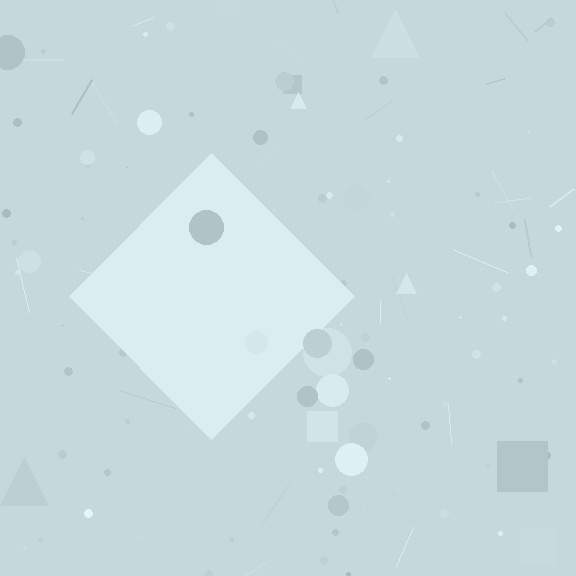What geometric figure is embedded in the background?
A diamond is embedded in the background.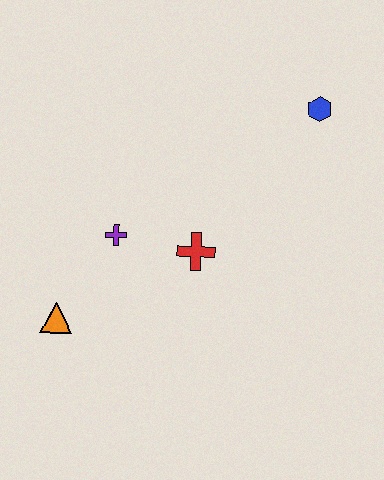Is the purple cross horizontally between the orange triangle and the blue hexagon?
Yes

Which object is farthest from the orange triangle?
The blue hexagon is farthest from the orange triangle.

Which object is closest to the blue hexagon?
The red cross is closest to the blue hexagon.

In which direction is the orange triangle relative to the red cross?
The orange triangle is to the left of the red cross.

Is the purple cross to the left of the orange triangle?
No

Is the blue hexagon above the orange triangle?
Yes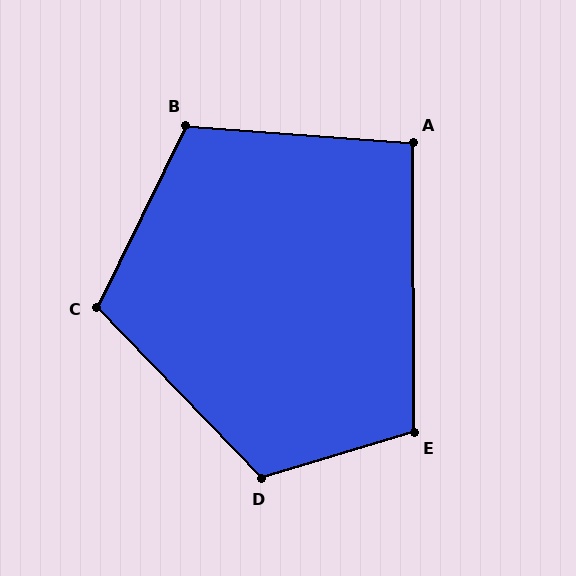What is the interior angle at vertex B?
Approximately 112 degrees (obtuse).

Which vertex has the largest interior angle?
D, at approximately 117 degrees.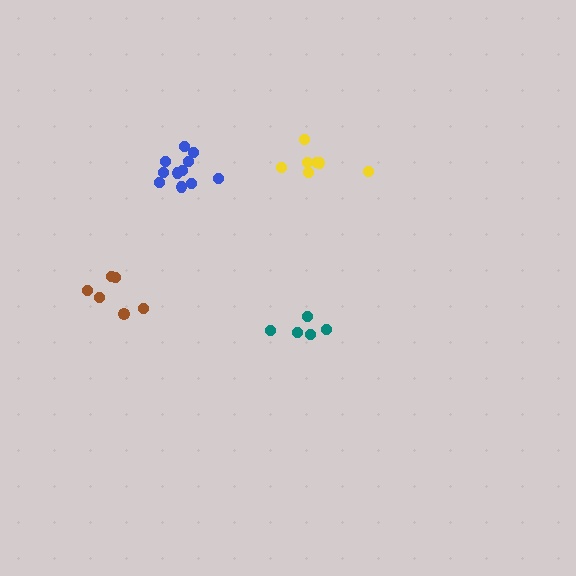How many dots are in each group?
Group 1: 7 dots, Group 2: 5 dots, Group 3: 11 dots, Group 4: 6 dots (29 total).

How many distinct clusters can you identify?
There are 4 distinct clusters.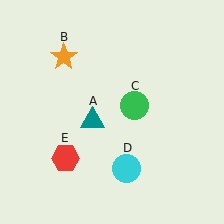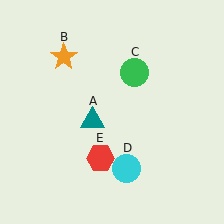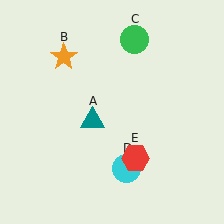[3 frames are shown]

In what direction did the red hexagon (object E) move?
The red hexagon (object E) moved right.